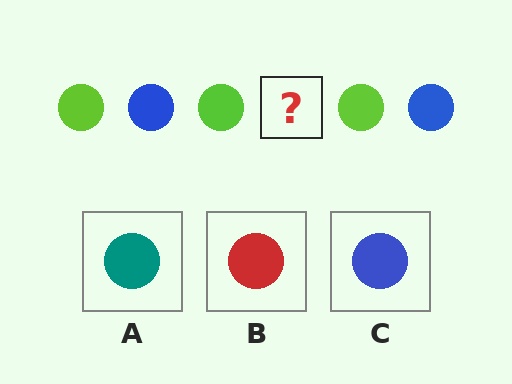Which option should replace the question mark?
Option C.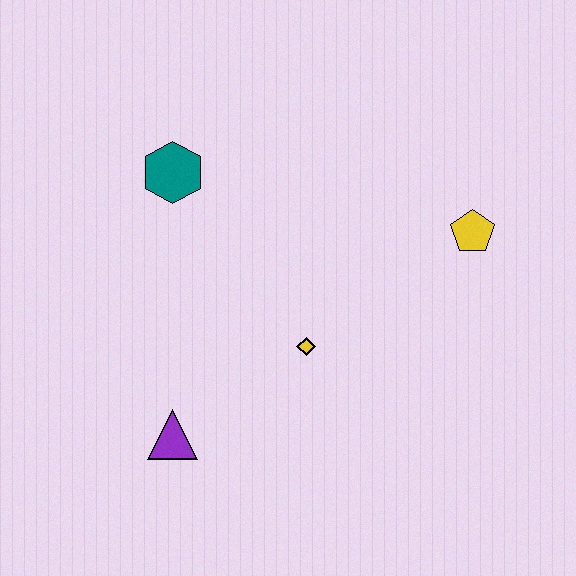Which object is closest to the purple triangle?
The yellow diamond is closest to the purple triangle.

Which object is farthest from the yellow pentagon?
The purple triangle is farthest from the yellow pentagon.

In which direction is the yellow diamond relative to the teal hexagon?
The yellow diamond is below the teal hexagon.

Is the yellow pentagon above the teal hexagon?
No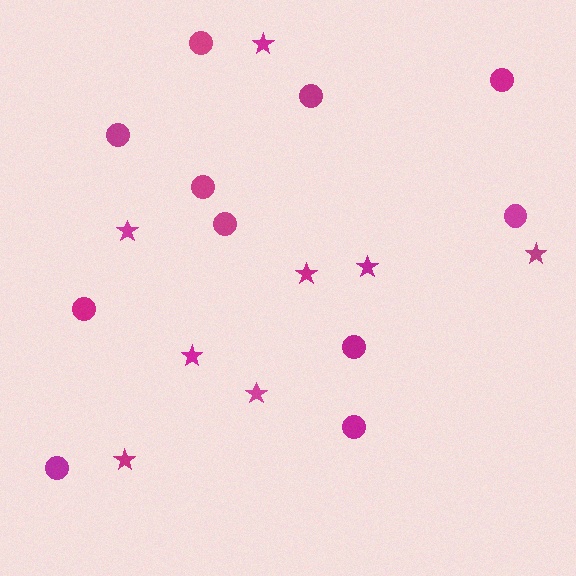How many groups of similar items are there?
There are 2 groups: one group of circles (11) and one group of stars (8).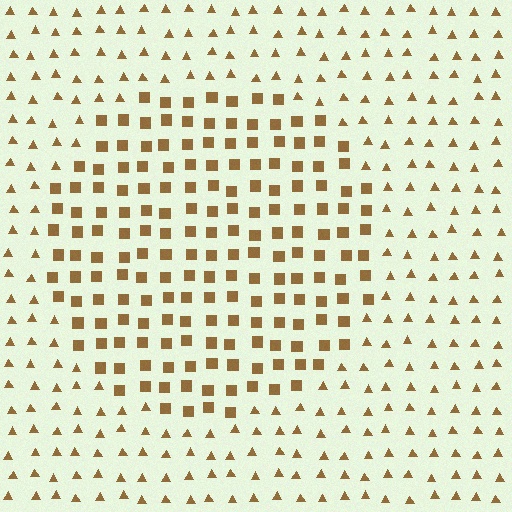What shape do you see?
I see a circle.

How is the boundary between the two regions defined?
The boundary is defined by a change in element shape: squares inside vs. triangles outside. All elements share the same color and spacing.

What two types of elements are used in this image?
The image uses squares inside the circle region and triangles outside it.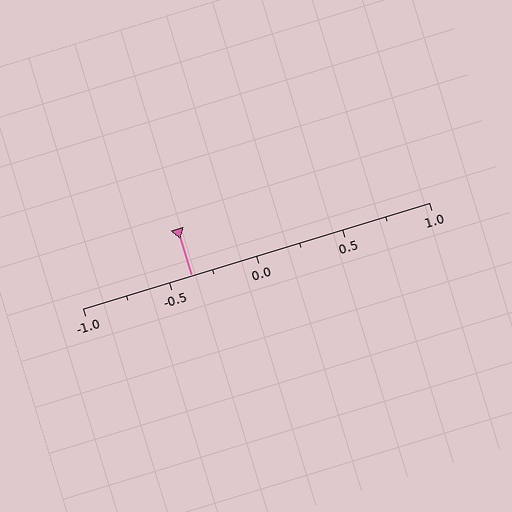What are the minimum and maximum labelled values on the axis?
The axis runs from -1.0 to 1.0.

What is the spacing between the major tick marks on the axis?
The major ticks are spaced 0.5 apart.